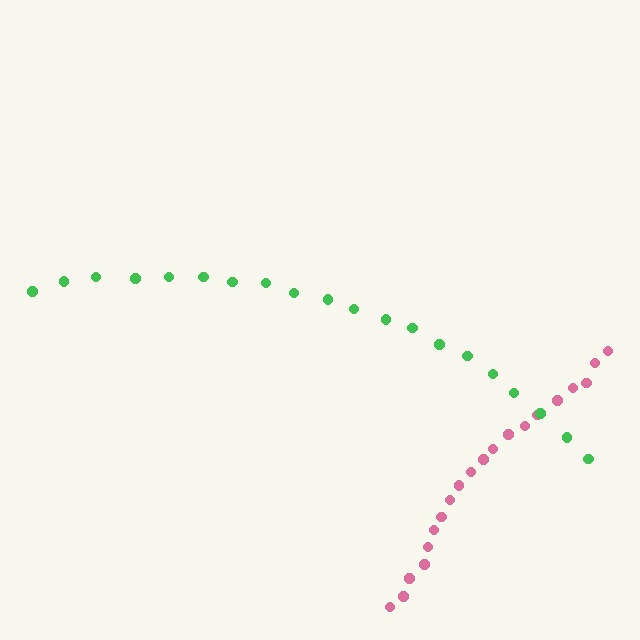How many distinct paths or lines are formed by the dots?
There are 2 distinct paths.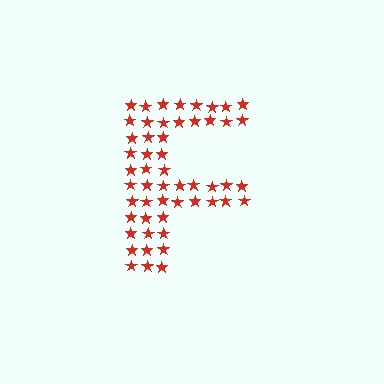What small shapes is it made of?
It is made of small stars.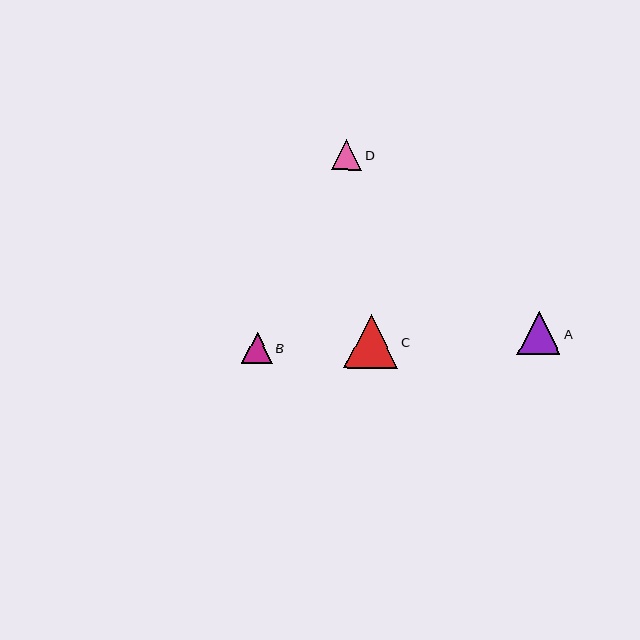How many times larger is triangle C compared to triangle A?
Triangle C is approximately 1.3 times the size of triangle A.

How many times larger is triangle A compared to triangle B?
Triangle A is approximately 1.4 times the size of triangle B.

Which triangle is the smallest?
Triangle D is the smallest with a size of approximately 30 pixels.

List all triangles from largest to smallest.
From largest to smallest: C, A, B, D.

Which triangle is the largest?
Triangle C is the largest with a size of approximately 54 pixels.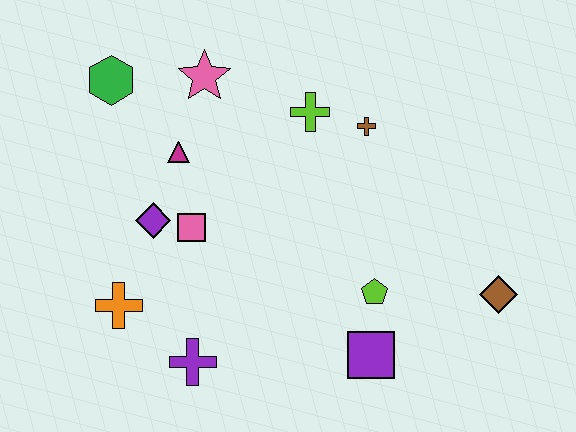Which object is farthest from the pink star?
The brown diamond is farthest from the pink star.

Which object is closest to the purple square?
The lime pentagon is closest to the purple square.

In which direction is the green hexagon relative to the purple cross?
The green hexagon is above the purple cross.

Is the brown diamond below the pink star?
Yes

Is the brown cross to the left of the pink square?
No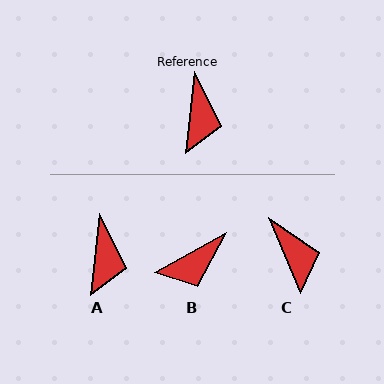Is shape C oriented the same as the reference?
No, it is off by about 29 degrees.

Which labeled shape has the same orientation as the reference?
A.